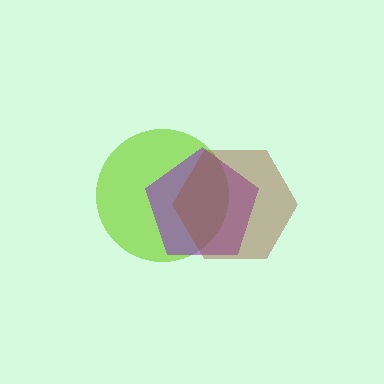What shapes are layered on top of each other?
The layered shapes are: a lime circle, a purple pentagon, a brown hexagon.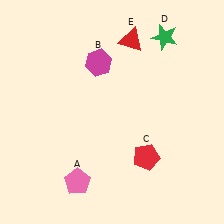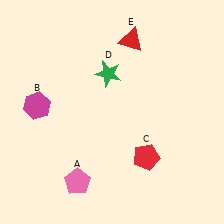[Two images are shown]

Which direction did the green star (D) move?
The green star (D) moved left.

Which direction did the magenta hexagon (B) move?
The magenta hexagon (B) moved left.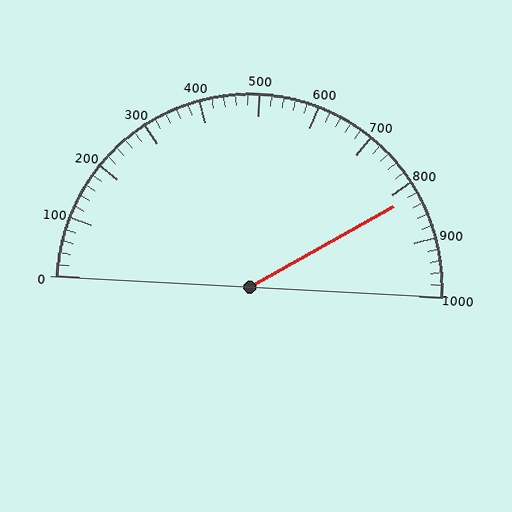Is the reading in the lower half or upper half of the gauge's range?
The reading is in the upper half of the range (0 to 1000).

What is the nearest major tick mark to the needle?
The nearest major tick mark is 800.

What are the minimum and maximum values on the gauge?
The gauge ranges from 0 to 1000.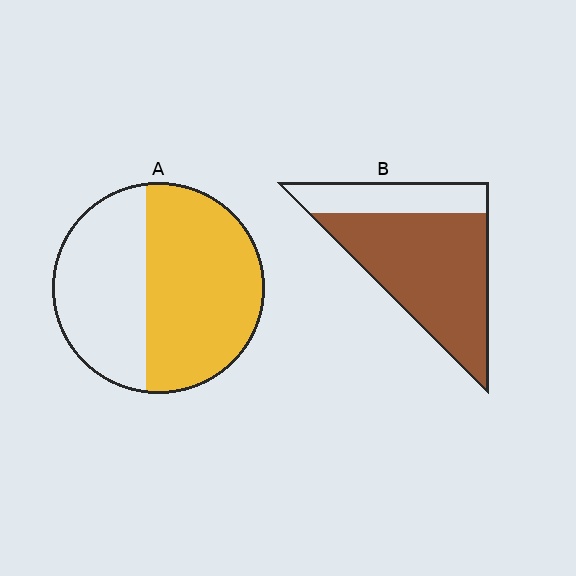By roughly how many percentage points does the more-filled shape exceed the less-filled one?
By roughly 15 percentage points (B over A).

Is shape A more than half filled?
Yes.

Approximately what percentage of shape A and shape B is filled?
A is approximately 55% and B is approximately 75%.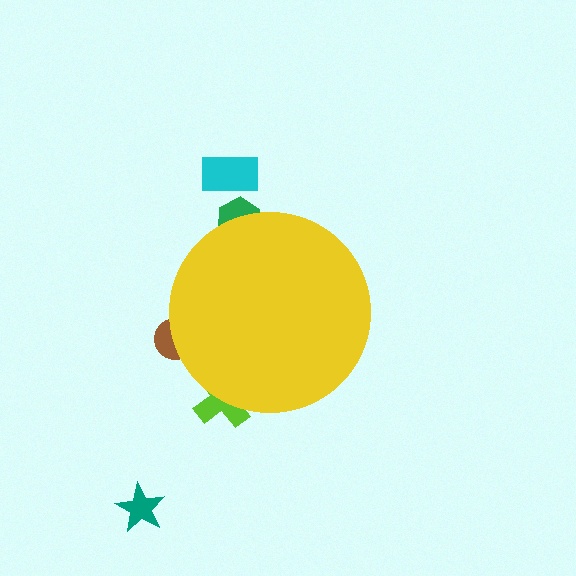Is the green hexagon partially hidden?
Yes, the green hexagon is partially hidden behind the yellow circle.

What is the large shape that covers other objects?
A yellow circle.